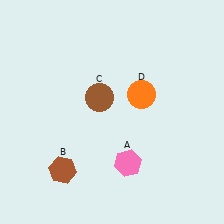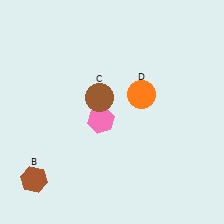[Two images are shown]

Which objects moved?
The objects that moved are: the pink hexagon (A), the brown hexagon (B).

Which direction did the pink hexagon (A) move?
The pink hexagon (A) moved up.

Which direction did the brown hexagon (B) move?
The brown hexagon (B) moved left.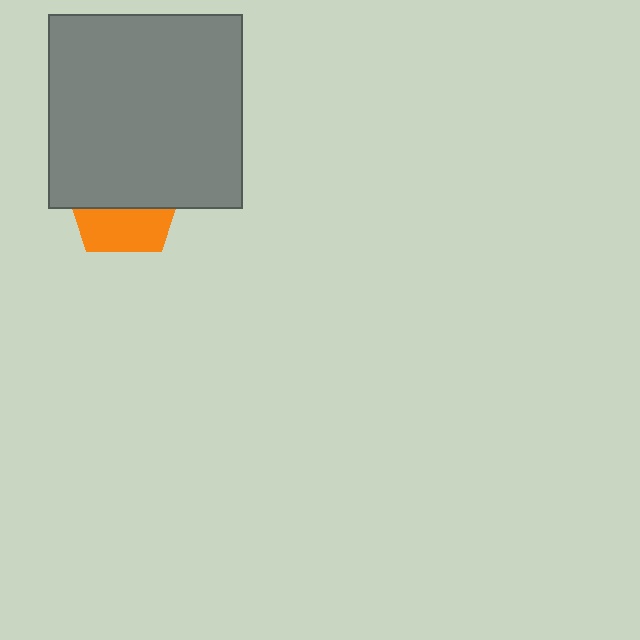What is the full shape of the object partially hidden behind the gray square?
The partially hidden object is an orange pentagon.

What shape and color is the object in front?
The object in front is a gray square.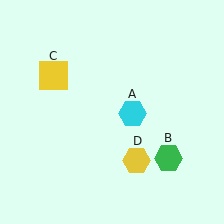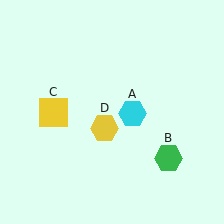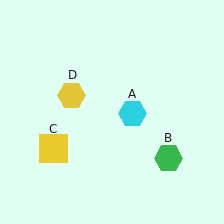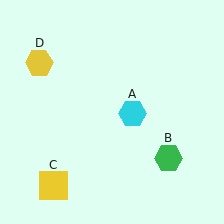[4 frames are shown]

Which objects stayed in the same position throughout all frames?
Cyan hexagon (object A) and green hexagon (object B) remained stationary.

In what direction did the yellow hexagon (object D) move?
The yellow hexagon (object D) moved up and to the left.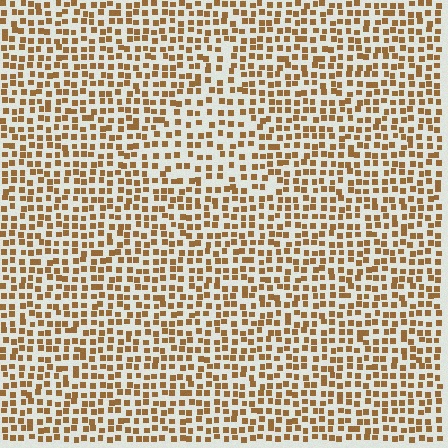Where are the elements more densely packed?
The elements are more densely packed outside the triangle boundary.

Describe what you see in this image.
The image contains small brown elements arranged at two different densities. A triangle-shaped region is visible where the elements are less densely packed than the surrounding area.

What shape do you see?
I see a triangle.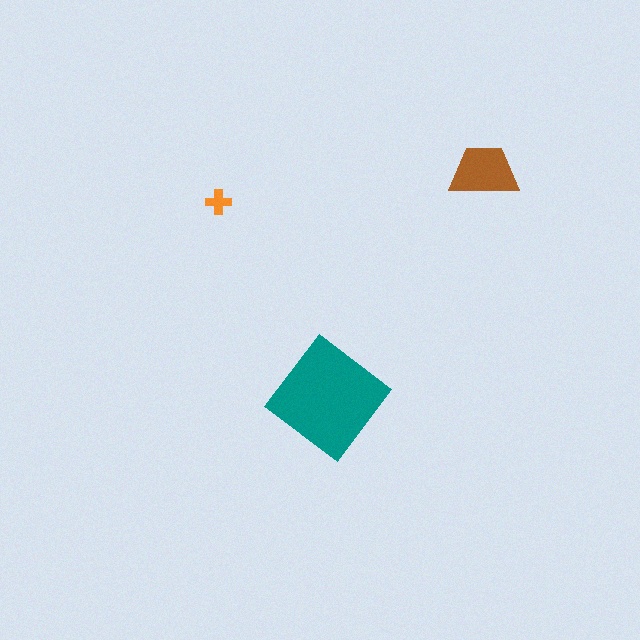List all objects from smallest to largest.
The orange cross, the brown trapezoid, the teal diamond.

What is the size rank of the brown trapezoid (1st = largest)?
2nd.